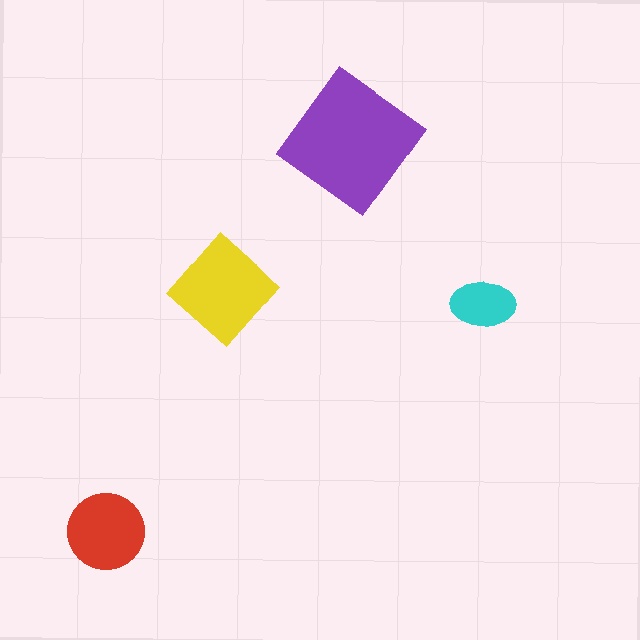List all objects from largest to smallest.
The purple diamond, the yellow diamond, the red circle, the cyan ellipse.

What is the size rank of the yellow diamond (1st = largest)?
2nd.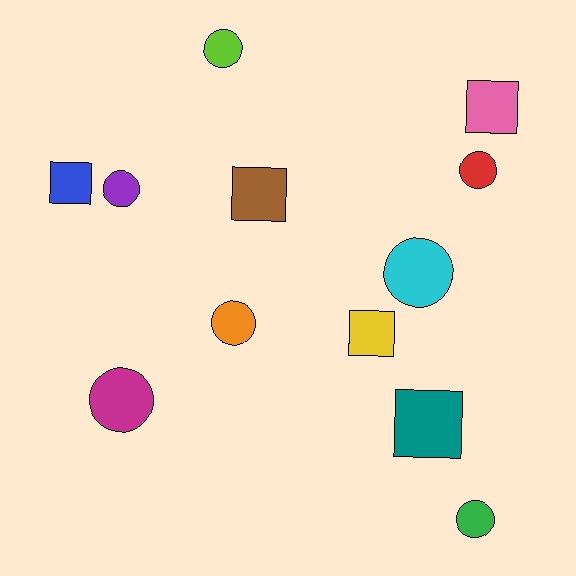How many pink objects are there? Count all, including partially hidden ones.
There is 1 pink object.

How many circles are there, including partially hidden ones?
There are 7 circles.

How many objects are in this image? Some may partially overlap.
There are 12 objects.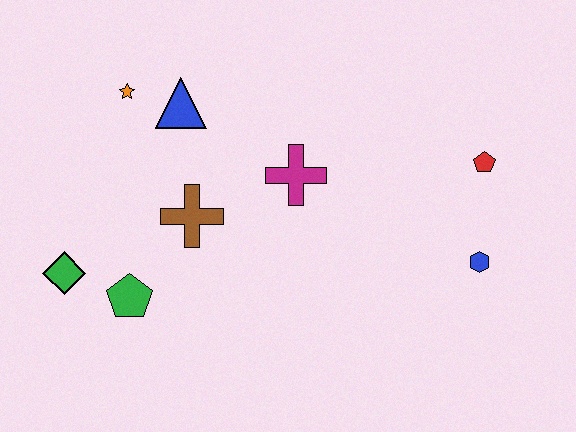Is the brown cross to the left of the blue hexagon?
Yes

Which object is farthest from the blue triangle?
The blue hexagon is farthest from the blue triangle.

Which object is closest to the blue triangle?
The orange star is closest to the blue triangle.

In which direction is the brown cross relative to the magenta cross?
The brown cross is to the left of the magenta cross.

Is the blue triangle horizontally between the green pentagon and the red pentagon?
Yes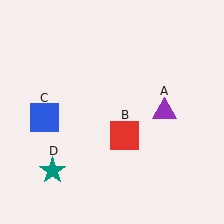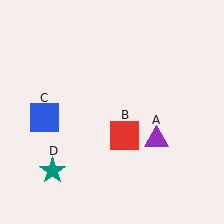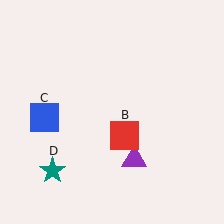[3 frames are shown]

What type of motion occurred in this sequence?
The purple triangle (object A) rotated clockwise around the center of the scene.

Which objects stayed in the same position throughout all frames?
Red square (object B) and blue square (object C) and teal star (object D) remained stationary.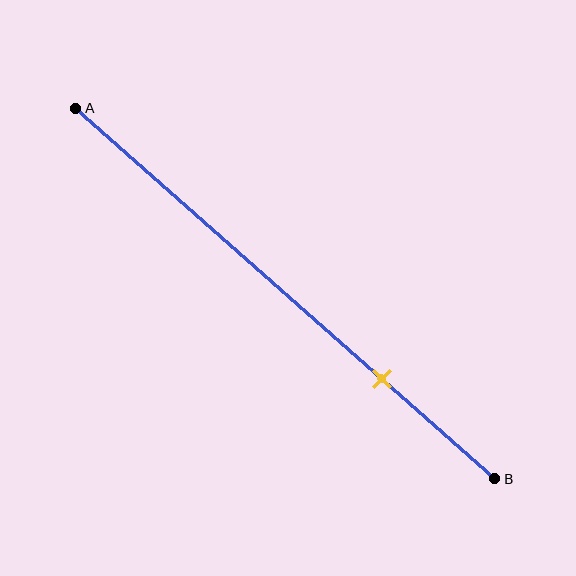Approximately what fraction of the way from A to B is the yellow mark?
The yellow mark is approximately 75% of the way from A to B.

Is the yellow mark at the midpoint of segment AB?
No, the mark is at about 75% from A, not at the 50% midpoint.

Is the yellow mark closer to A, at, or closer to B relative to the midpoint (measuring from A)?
The yellow mark is closer to point B than the midpoint of segment AB.